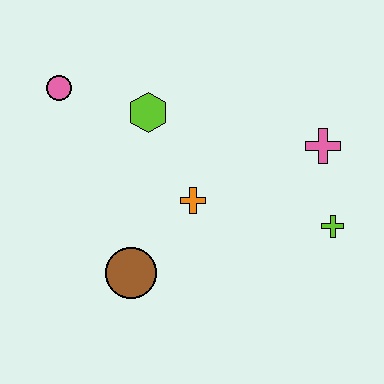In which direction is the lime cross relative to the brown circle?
The lime cross is to the right of the brown circle.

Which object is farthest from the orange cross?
The pink circle is farthest from the orange cross.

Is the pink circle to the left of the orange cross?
Yes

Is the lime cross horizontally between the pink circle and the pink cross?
No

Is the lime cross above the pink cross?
No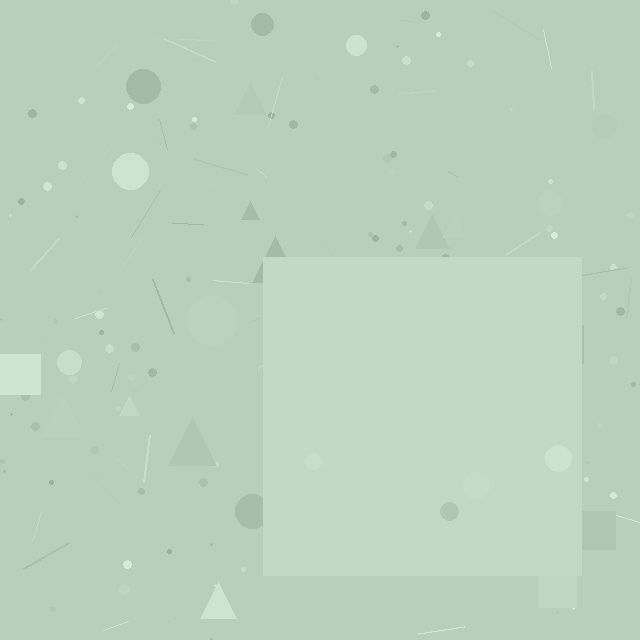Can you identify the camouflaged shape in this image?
The camouflaged shape is a square.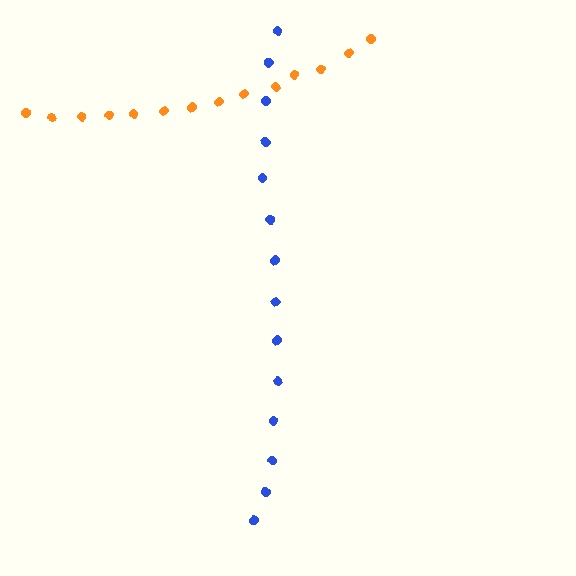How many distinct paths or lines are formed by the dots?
There are 2 distinct paths.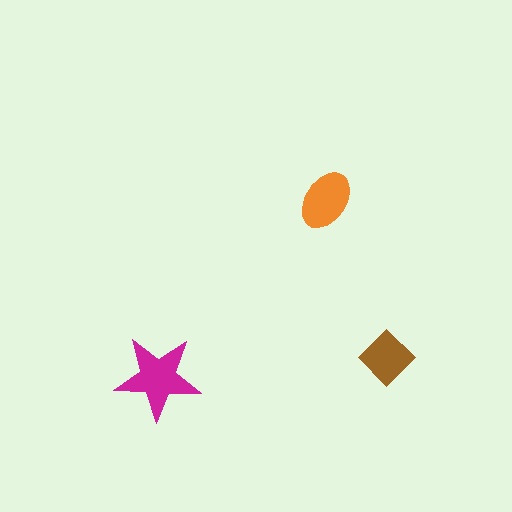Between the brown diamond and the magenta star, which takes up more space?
The magenta star.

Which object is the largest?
The magenta star.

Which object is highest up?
The orange ellipse is topmost.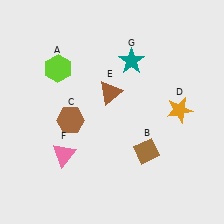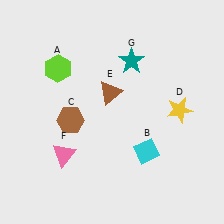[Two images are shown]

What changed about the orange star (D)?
In Image 1, D is orange. In Image 2, it changed to yellow.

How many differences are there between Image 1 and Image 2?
There are 2 differences between the two images.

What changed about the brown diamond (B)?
In Image 1, B is brown. In Image 2, it changed to cyan.